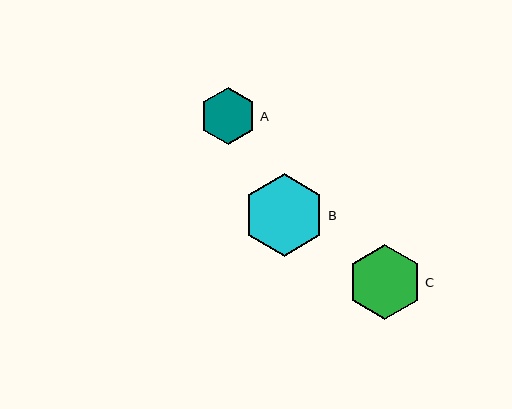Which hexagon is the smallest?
Hexagon A is the smallest with a size of approximately 57 pixels.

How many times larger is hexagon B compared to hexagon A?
Hexagon B is approximately 1.4 times the size of hexagon A.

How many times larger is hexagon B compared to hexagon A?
Hexagon B is approximately 1.4 times the size of hexagon A.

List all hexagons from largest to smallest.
From largest to smallest: B, C, A.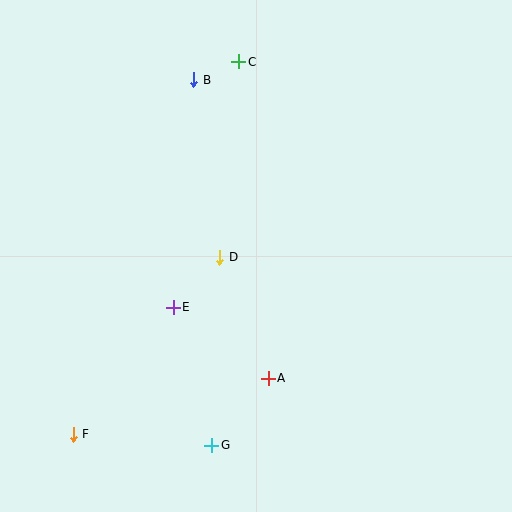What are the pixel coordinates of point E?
Point E is at (173, 307).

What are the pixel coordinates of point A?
Point A is at (268, 378).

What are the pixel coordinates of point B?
Point B is at (194, 80).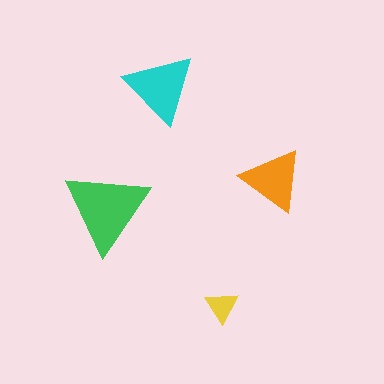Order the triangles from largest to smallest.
the green one, the cyan one, the orange one, the yellow one.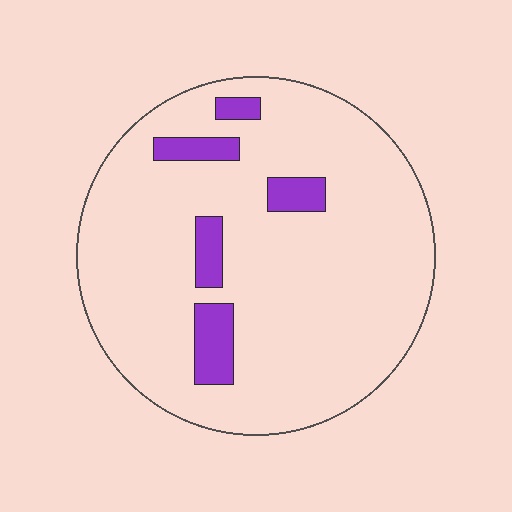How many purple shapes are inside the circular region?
5.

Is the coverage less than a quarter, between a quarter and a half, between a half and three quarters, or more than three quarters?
Less than a quarter.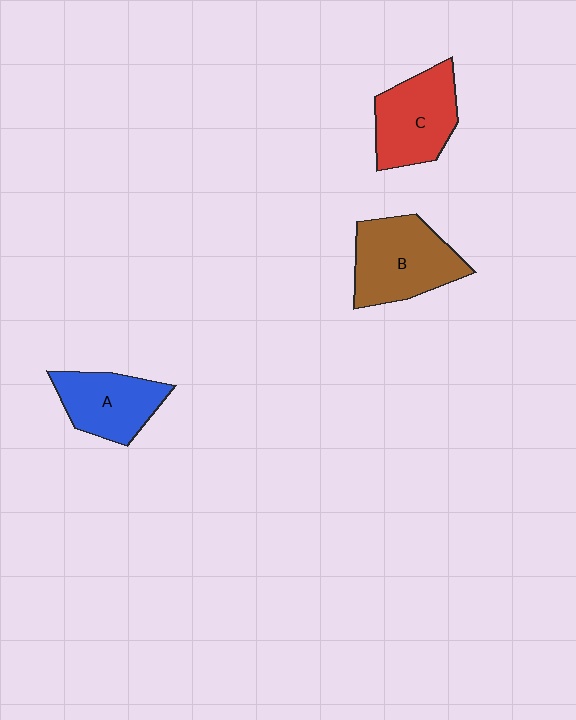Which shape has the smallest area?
Shape A (blue).